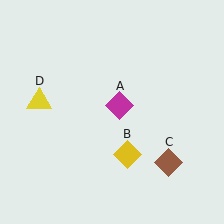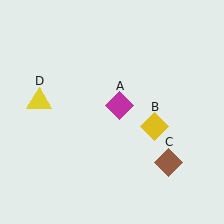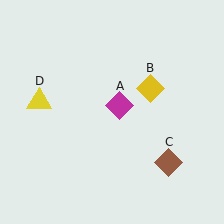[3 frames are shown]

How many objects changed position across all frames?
1 object changed position: yellow diamond (object B).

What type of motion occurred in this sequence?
The yellow diamond (object B) rotated counterclockwise around the center of the scene.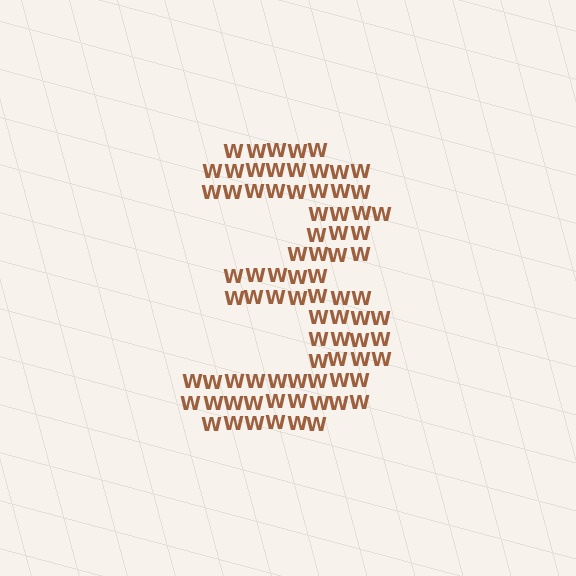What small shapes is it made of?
It is made of small letter W's.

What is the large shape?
The large shape is the digit 3.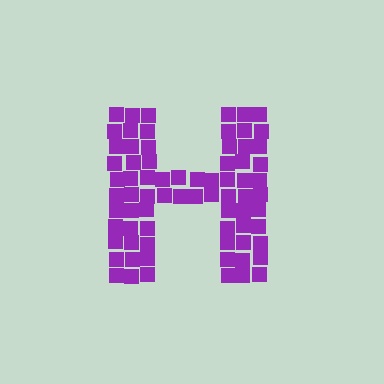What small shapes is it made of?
It is made of small squares.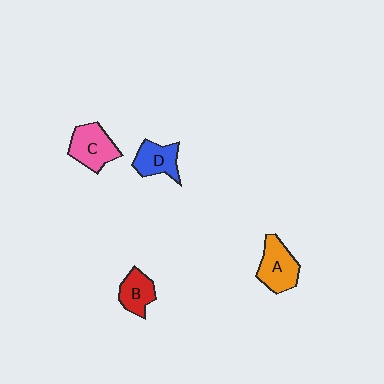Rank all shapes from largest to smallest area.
From largest to smallest: A (orange), C (pink), D (blue), B (red).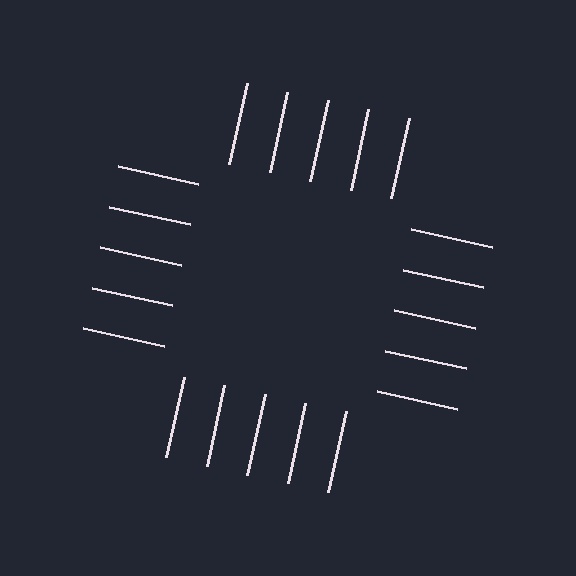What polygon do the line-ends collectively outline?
An illusory square — the line segments terminate on its edges but no continuous stroke is drawn.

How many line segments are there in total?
20 — 5 along each of the 4 edges.